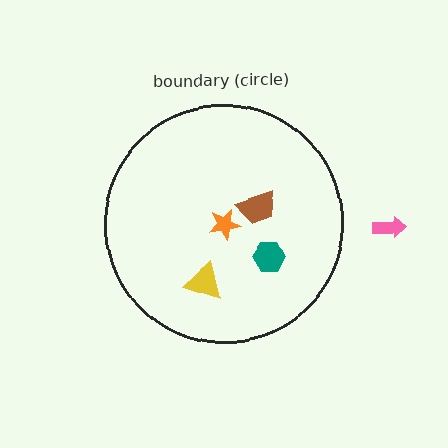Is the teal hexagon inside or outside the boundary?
Inside.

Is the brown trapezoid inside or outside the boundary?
Inside.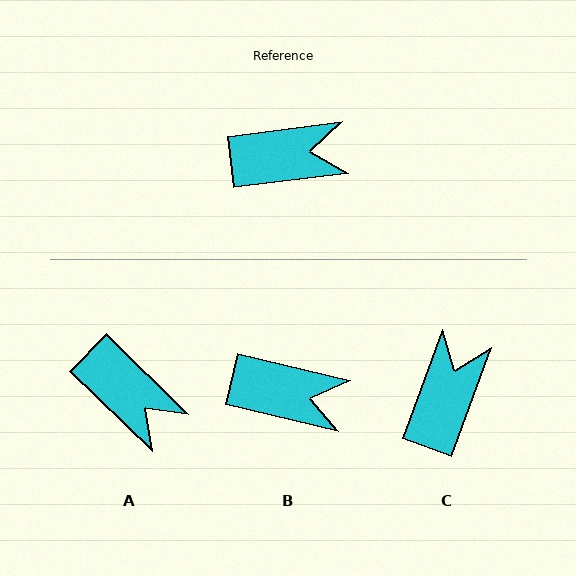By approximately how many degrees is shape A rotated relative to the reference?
Approximately 51 degrees clockwise.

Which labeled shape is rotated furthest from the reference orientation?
C, about 63 degrees away.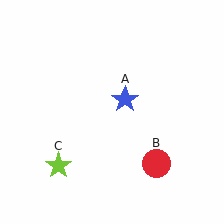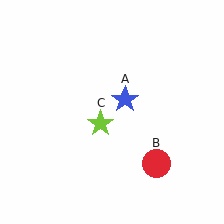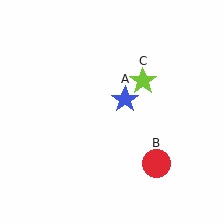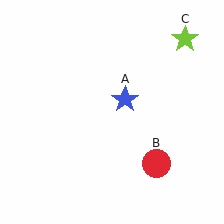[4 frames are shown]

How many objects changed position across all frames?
1 object changed position: lime star (object C).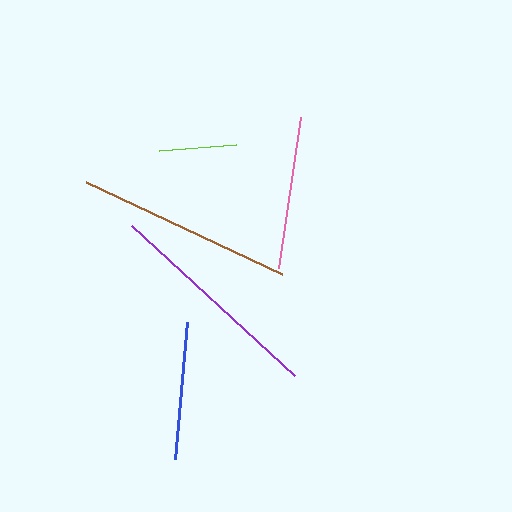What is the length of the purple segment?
The purple segment is approximately 222 pixels long.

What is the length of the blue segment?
The blue segment is approximately 138 pixels long.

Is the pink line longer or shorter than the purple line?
The purple line is longer than the pink line.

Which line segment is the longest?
The purple line is the longest at approximately 222 pixels.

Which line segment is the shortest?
The lime line is the shortest at approximately 77 pixels.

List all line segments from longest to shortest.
From longest to shortest: purple, brown, pink, blue, lime.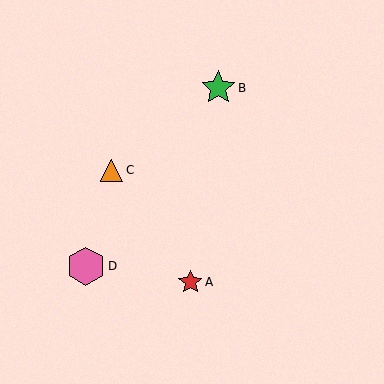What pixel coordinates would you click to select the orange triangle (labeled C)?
Click at (111, 170) to select the orange triangle C.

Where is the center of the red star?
The center of the red star is at (190, 282).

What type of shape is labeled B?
Shape B is a green star.